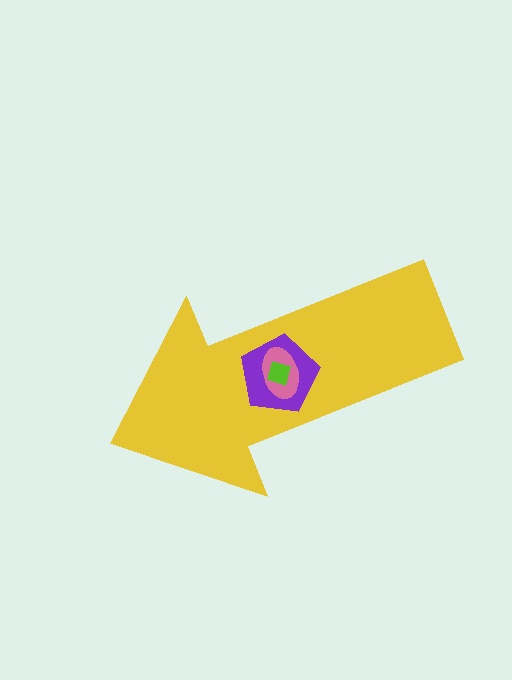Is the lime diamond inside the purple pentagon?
Yes.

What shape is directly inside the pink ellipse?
The lime diamond.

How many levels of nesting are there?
4.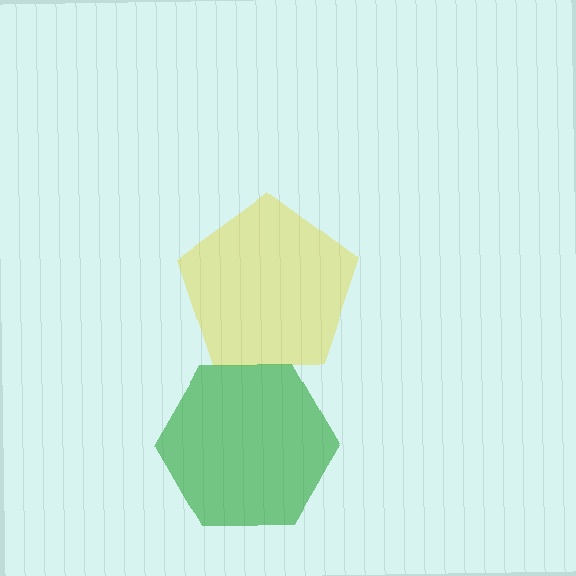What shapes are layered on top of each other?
The layered shapes are: a yellow pentagon, a green hexagon.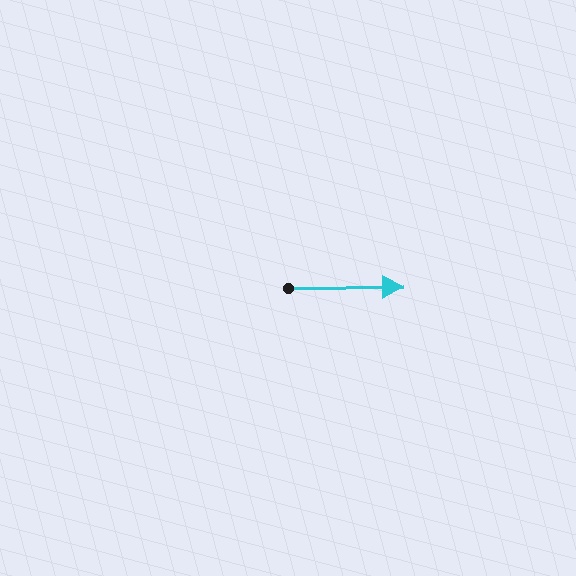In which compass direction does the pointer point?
East.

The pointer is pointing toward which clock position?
Roughly 3 o'clock.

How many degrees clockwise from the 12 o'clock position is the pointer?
Approximately 89 degrees.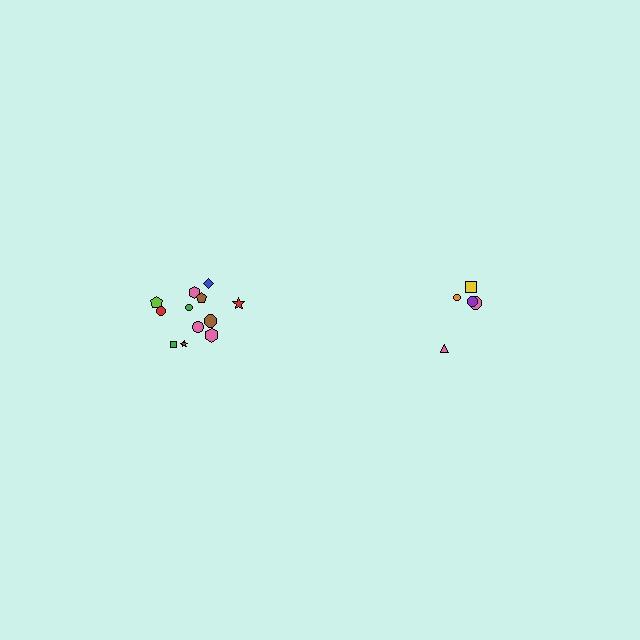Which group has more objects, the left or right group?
The left group.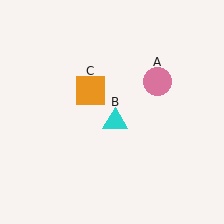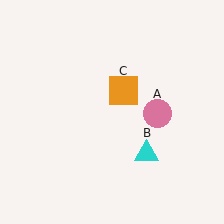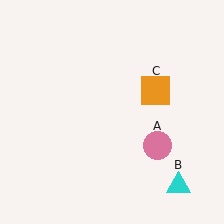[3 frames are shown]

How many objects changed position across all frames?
3 objects changed position: pink circle (object A), cyan triangle (object B), orange square (object C).